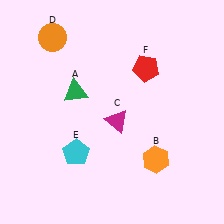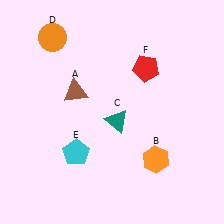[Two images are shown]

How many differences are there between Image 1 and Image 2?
There are 2 differences between the two images.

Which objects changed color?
A changed from green to brown. C changed from magenta to teal.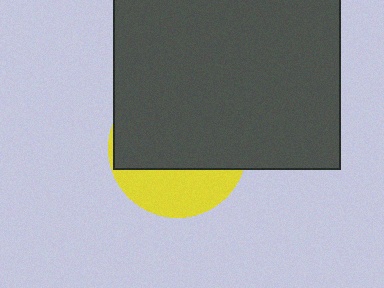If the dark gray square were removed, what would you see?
You would see the complete yellow circle.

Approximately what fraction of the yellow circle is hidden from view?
Roughly 68% of the yellow circle is hidden behind the dark gray square.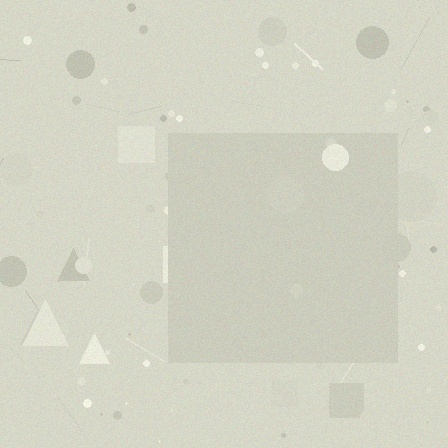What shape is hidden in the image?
A square is hidden in the image.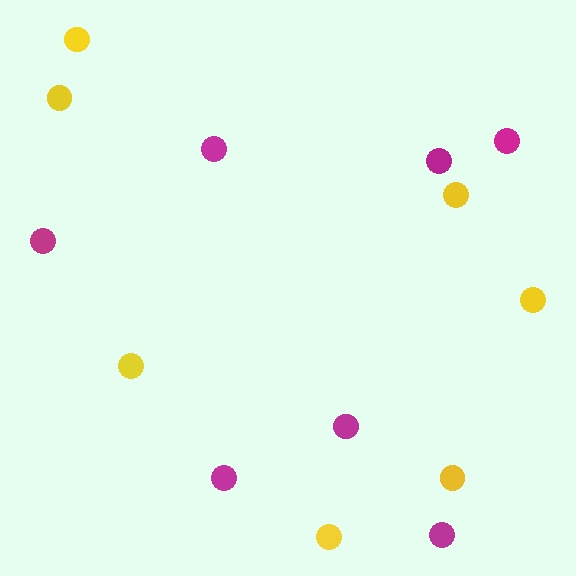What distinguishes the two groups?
There are 2 groups: one group of yellow circles (7) and one group of magenta circles (7).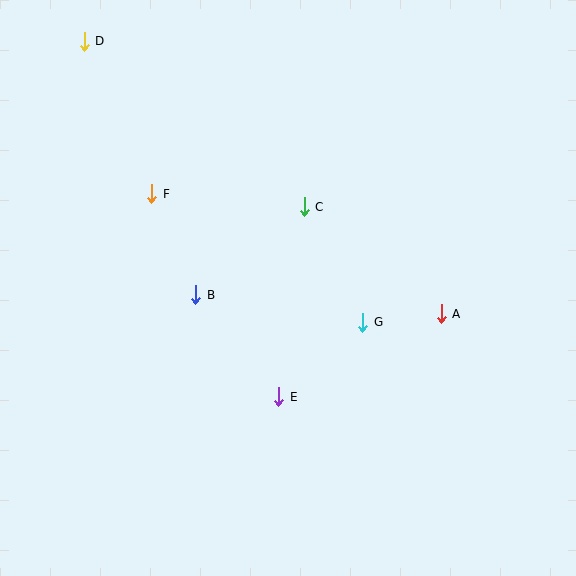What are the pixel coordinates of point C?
Point C is at (304, 207).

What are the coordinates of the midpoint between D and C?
The midpoint between D and C is at (194, 124).